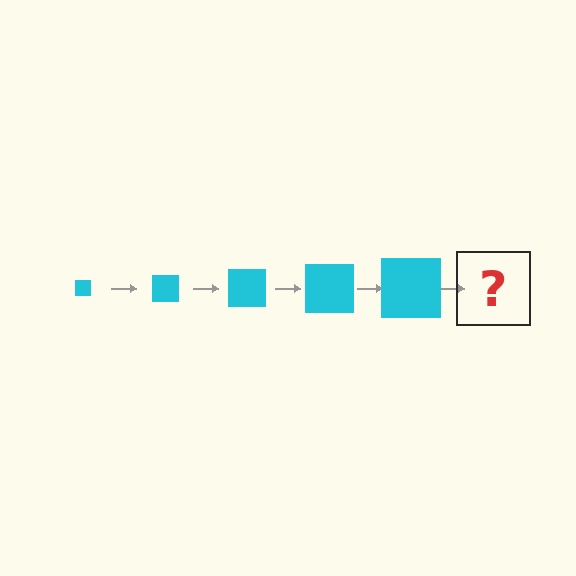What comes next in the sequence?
The next element should be a cyan square, larger than the previous one.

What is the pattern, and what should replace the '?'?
The pattern is that the square gets progressively larger each step. The '?' should be a cyan square, larger than the previous one.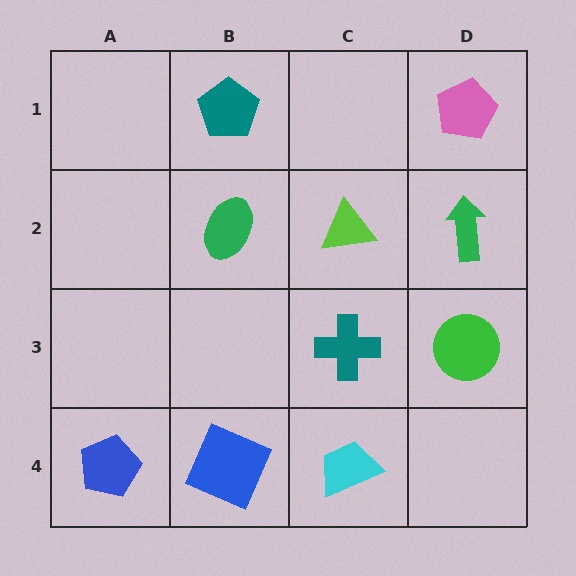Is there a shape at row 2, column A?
No, that cell is empty.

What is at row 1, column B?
A teal pentagon.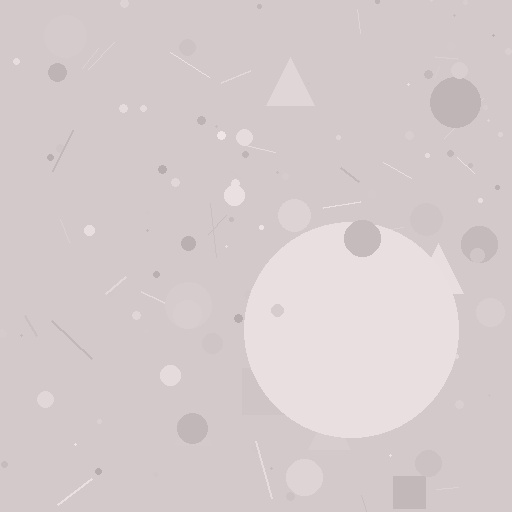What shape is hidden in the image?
A circle is hidden in the image.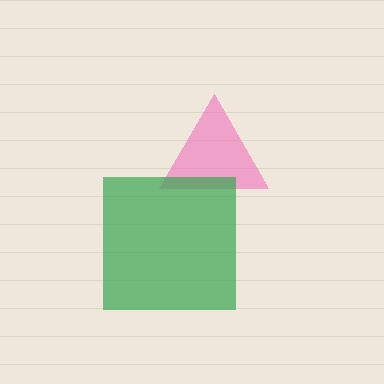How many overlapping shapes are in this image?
There are 2 overlapping shapes in the image.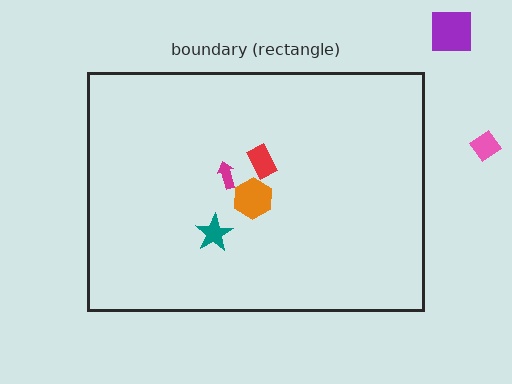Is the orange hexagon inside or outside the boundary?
Inside.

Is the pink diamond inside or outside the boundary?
Outside.